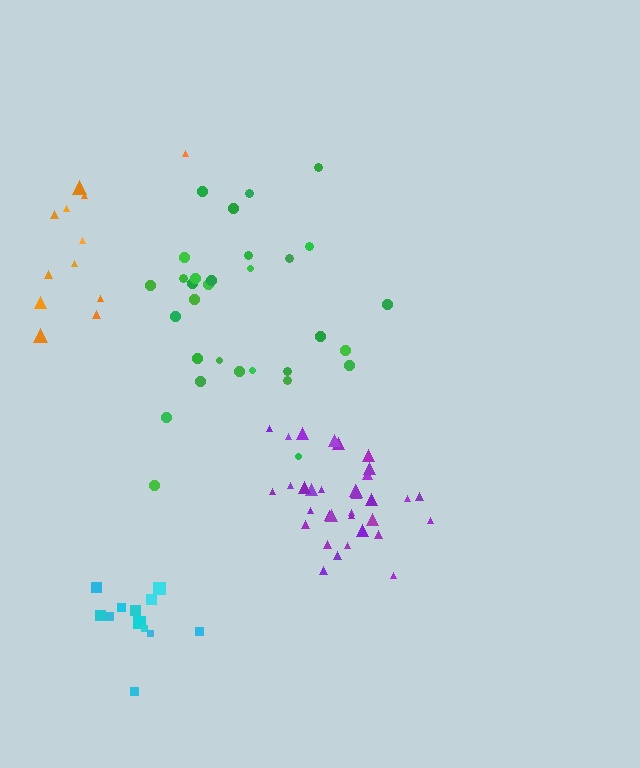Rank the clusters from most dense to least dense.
purple, cyan, green, orange.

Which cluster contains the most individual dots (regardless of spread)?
Purple (34).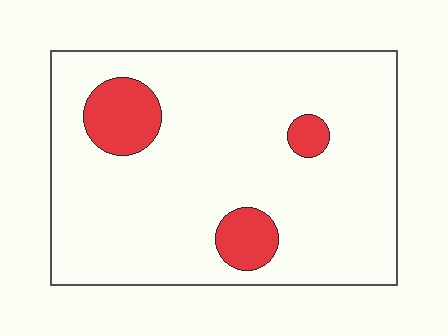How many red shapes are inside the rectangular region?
3.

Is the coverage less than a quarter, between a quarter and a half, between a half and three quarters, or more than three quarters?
Less than a quarter.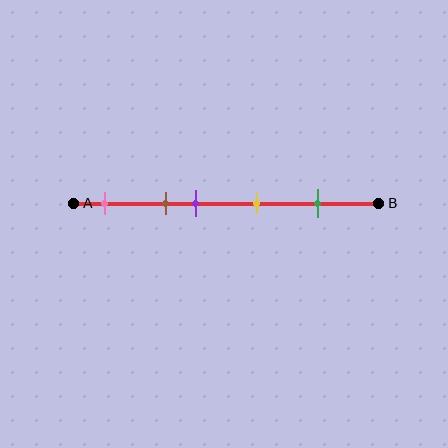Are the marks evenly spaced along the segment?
No, the marks are not evenly spaced.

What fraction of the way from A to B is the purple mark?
The purple mark is approximately 40% (0.4) of the way from A to B.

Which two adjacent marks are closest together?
The brown and purple marks are the closest adjacent pair.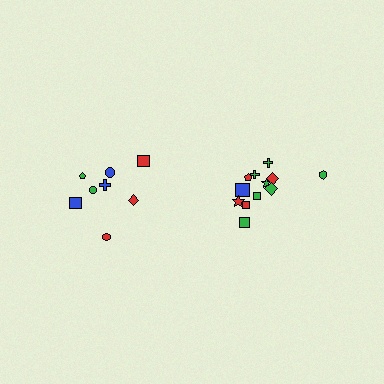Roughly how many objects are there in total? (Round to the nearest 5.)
Roughly 20 objects in total.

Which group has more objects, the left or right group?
The right group.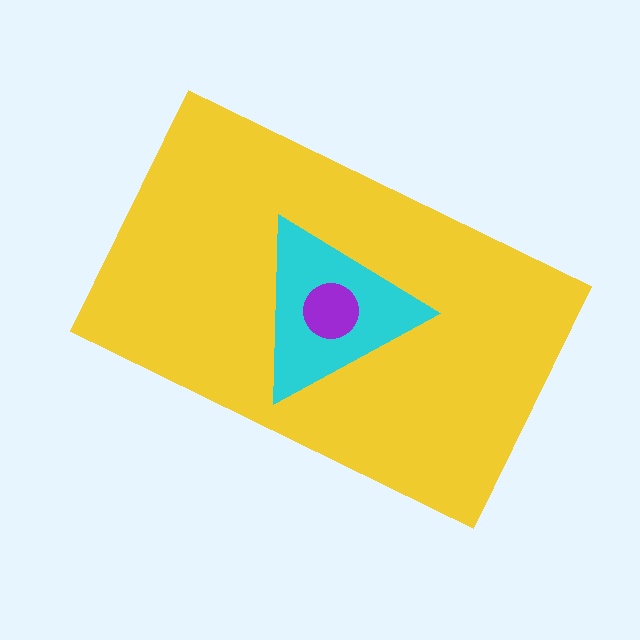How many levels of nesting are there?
3.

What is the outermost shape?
The yellow rectangle.